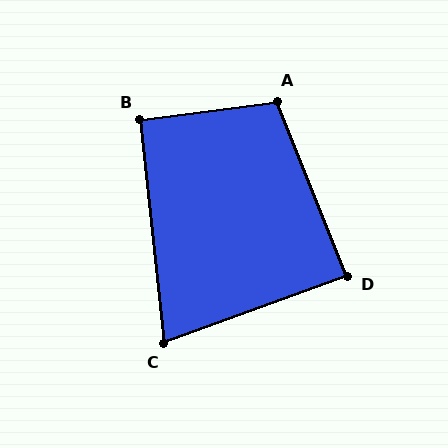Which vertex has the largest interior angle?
A, at approximately 104 degrees.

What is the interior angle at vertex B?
Approximately 92 degrees (approximately right).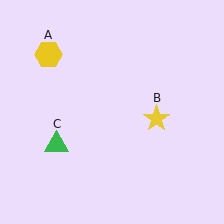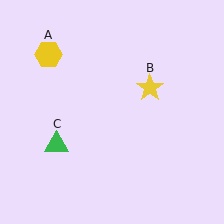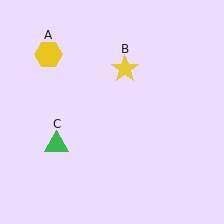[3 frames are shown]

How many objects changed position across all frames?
1 object changed position: yellow star (object B).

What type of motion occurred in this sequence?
The yellow star (object B) rotated counterclockwise around the center of the scene.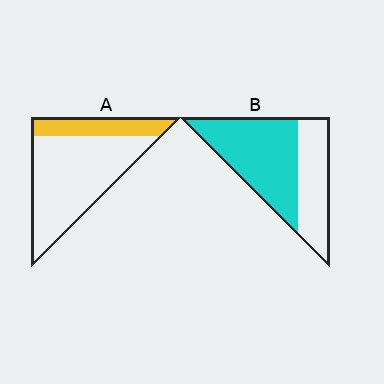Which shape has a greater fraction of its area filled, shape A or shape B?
Shape B.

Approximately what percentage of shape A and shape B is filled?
A is approximately 25% and B is approximately 60%.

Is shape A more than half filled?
No.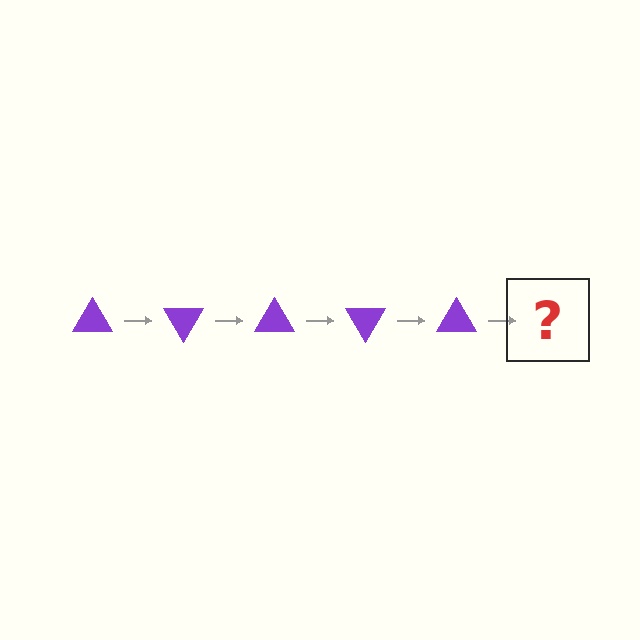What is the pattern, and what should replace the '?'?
The pattern is that the triangle rotates 60 degrees each step. The '?' should be a purple triangle rotated 300 degrees.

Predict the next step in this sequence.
The next step is a purple triangle rotated 300 degrees.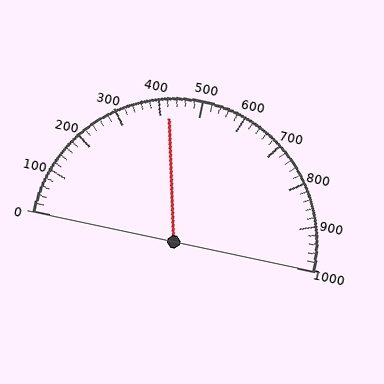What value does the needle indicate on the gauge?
The needle indicates approximately 420.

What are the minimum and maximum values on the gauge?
The gauge ranges from 0 to 1000.